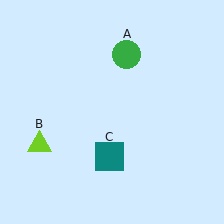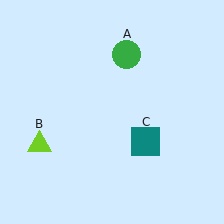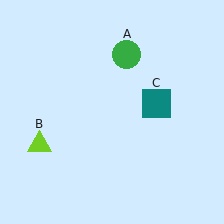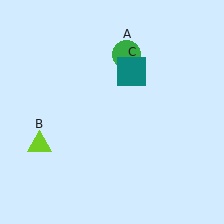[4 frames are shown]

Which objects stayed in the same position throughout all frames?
Green circle (object A) and lime triangle (object B) remained stationary.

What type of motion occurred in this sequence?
The teal square (object C) rotated counterclockwise around the center of the scene.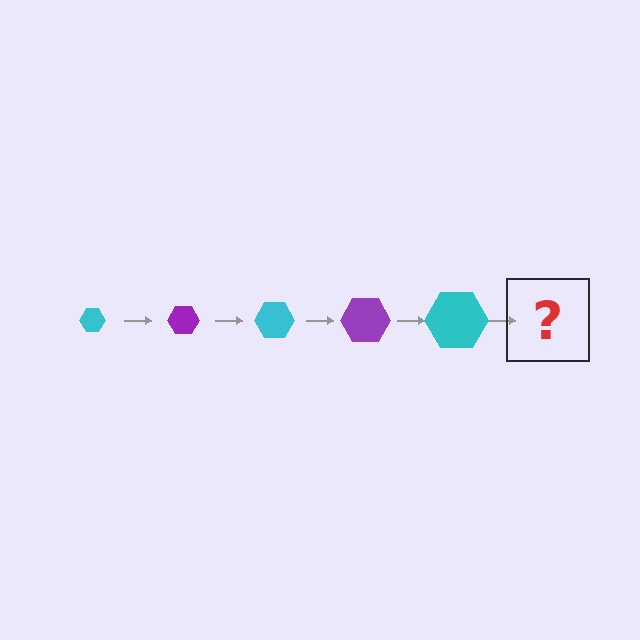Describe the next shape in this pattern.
It should be a purple hexagon, larger than the previous one.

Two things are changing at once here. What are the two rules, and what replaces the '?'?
The two rules are that the hexagon grows larger each step and the color cycles through cyan and purple. The '?' should be a purple hexagon, larger than the previous one.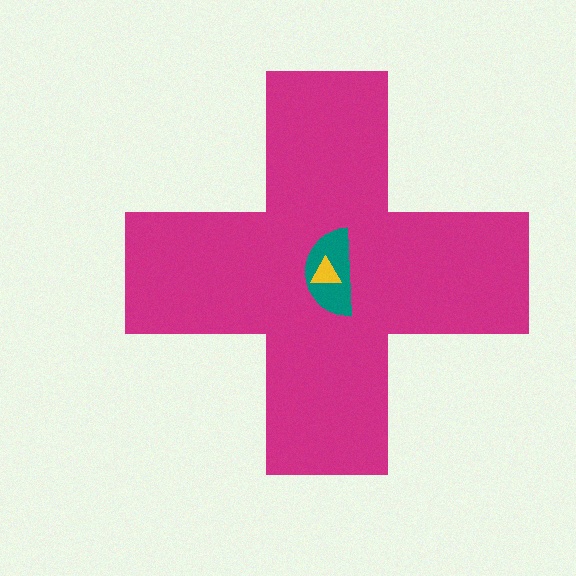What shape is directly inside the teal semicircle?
The yellow triangle.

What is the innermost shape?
The yellow triangle.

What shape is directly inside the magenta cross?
The teal semicircle.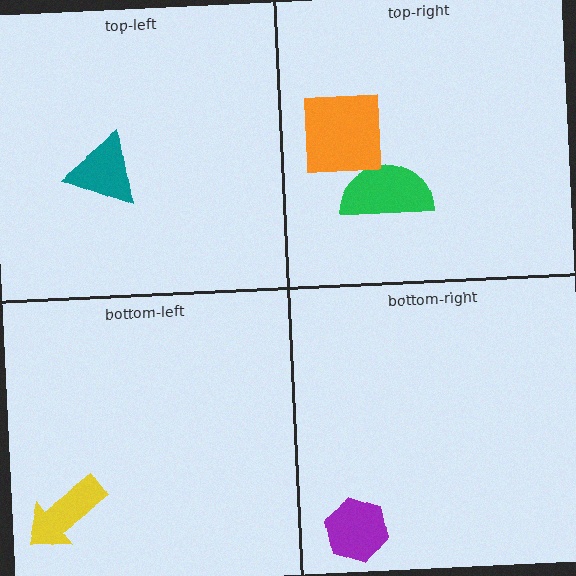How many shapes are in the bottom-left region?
1.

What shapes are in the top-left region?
The teal triangle.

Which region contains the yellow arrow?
The bottom-left region.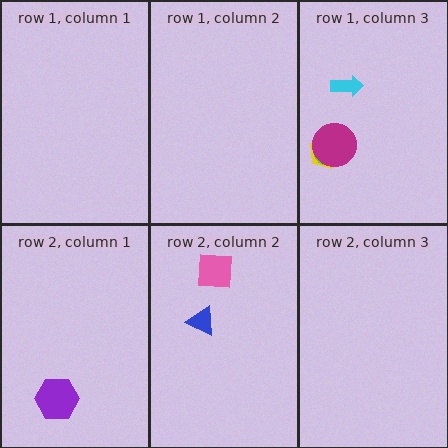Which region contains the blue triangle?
The row 2, column 2 region.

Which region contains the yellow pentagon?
The row 1, column 3 region.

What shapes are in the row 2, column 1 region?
The purple hexagon.